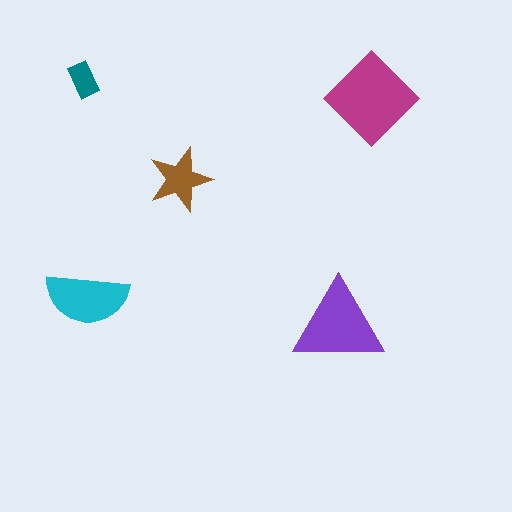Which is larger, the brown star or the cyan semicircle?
The cyan semicircle.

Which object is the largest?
The magenta diamond.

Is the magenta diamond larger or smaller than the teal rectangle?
Larger.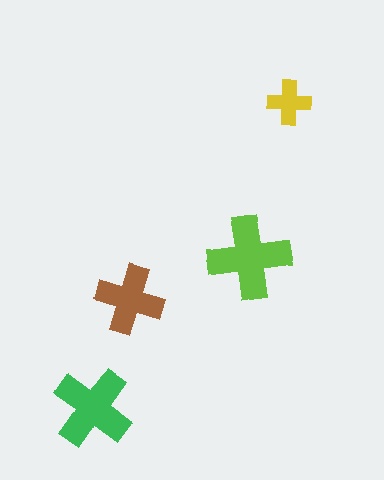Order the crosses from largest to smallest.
the lime one, the green one, the brown one, the yellow one.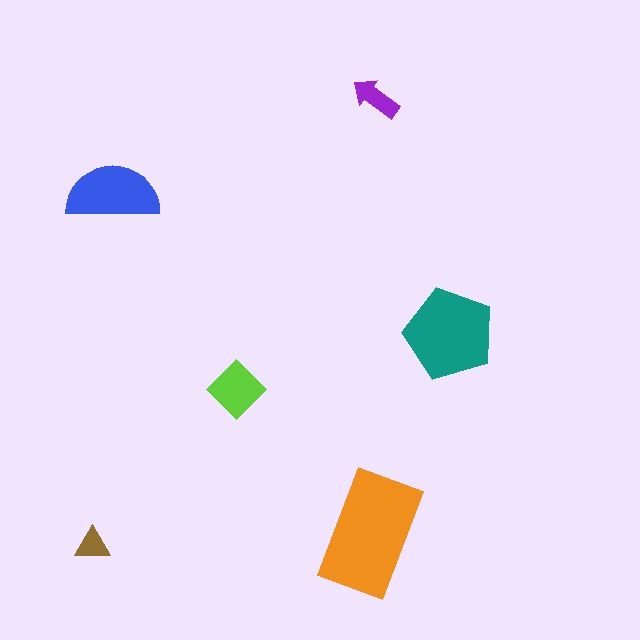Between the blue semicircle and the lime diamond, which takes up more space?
The blue semicircle.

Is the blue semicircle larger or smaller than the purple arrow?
Larger.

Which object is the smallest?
The brown triangle.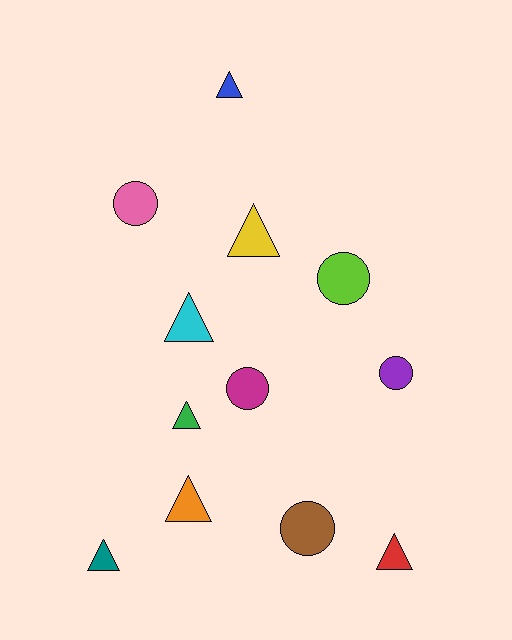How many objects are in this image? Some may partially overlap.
There are 12 objects.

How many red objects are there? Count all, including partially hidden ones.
There is 1 red object.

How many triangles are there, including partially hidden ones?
There are 7 triangles.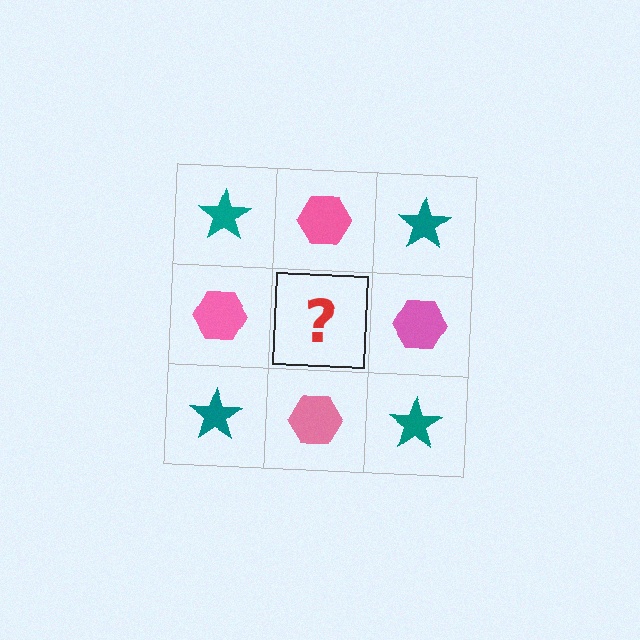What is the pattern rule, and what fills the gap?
The rule is that it alternates teal star and pink hexagon in a checkerboard pattern. The gap should be filled with a teal star.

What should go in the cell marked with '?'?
The missing cell should contain a teal star.